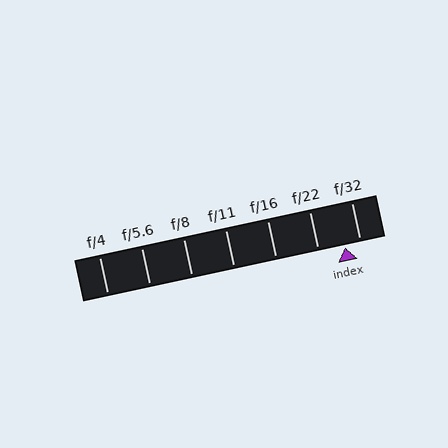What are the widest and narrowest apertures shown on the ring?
The widest aperture shown is f/4 and the narrowest is f/32.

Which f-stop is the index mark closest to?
The index mark is closest to f/32.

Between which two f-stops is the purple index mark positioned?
The index mark is between f/22 and f/32.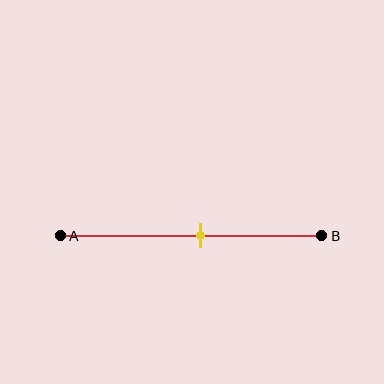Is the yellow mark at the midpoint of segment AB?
No, the mark is at about 55% from A, not at the 50% midpoint.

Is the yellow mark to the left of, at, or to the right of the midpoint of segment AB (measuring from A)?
The yellow mark is to the right of the midpoint of segment AB.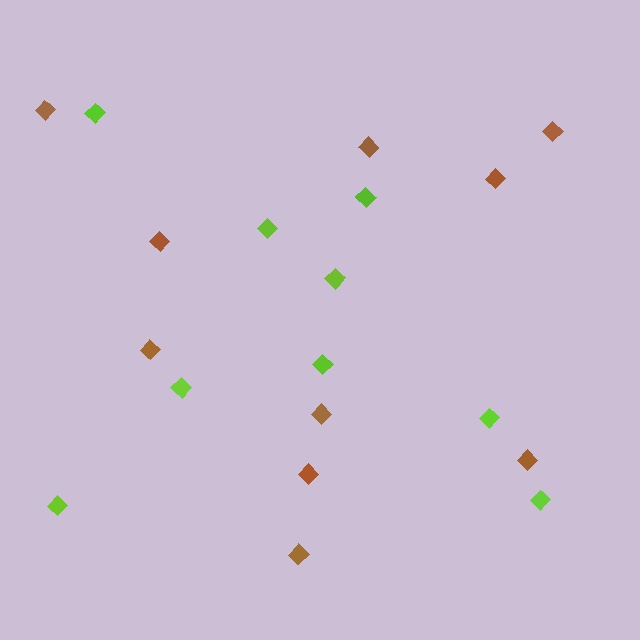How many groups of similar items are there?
There are 2 groups: one group of lime diamonds (9) and one group of brown diamonds (10).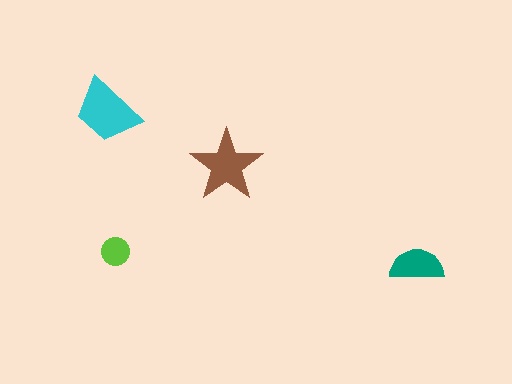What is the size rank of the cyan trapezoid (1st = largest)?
1st.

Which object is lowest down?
The teal semicircle is bottommost.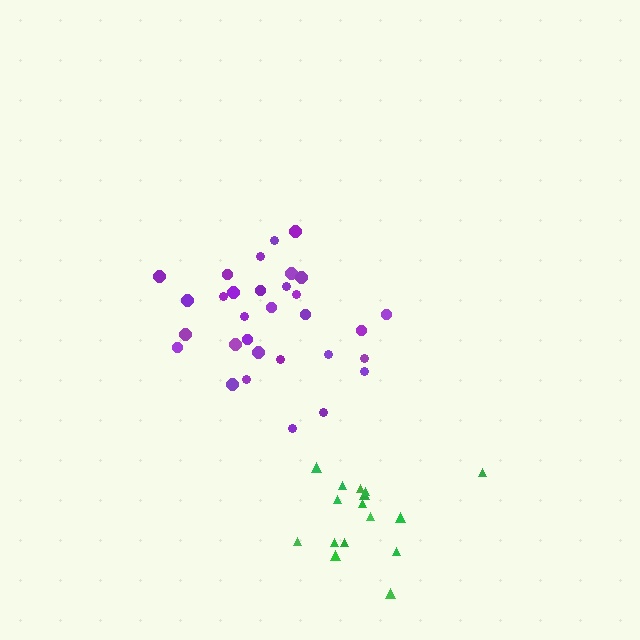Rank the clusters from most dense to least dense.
green, purple.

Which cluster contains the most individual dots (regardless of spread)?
Purple (31).